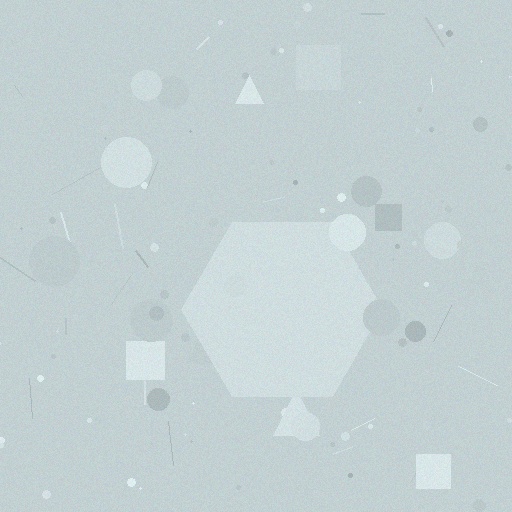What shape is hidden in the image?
A hexagon is hidden in the image.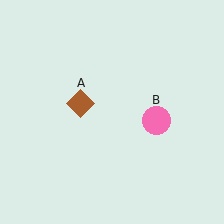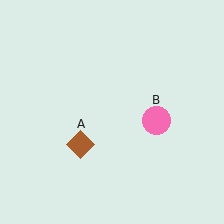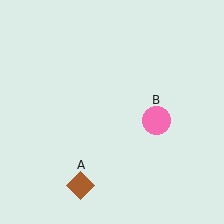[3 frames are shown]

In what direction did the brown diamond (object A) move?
The brown diamond (object A) moved down.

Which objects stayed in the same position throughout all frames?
Pink circle (object B) remained stationary.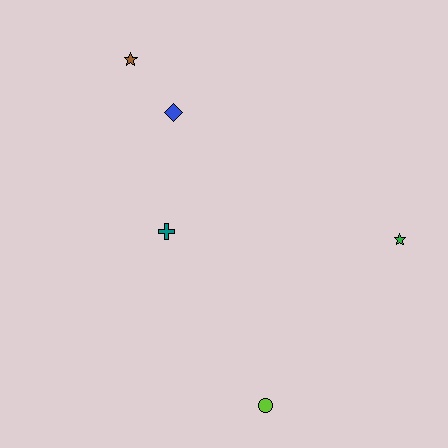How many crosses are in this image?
There is 1 cross.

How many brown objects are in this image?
There is 1 brown object.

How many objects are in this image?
There are 5 objects.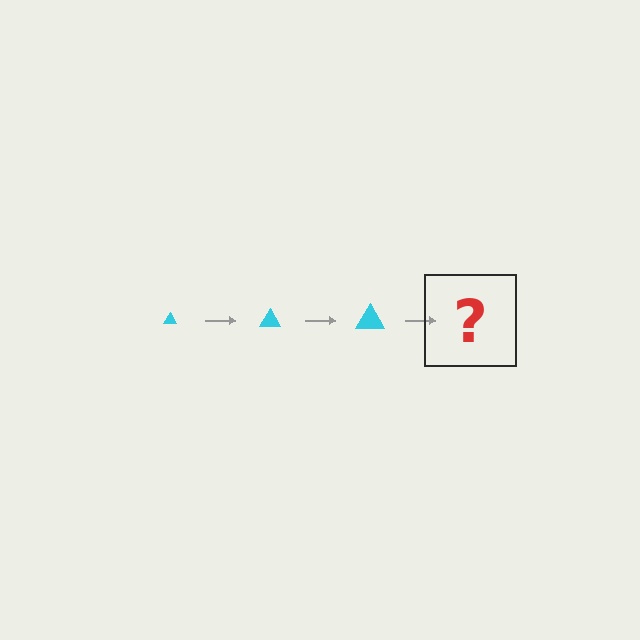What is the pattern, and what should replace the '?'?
The pattern is that the triangle gets progressively larger each step. The '?' should be a cyan triangle, larger than the previous one.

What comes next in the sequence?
The next element should be a cyan triangle, larger than the previous one.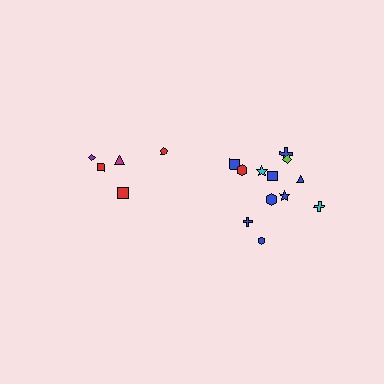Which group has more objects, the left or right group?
The right group.